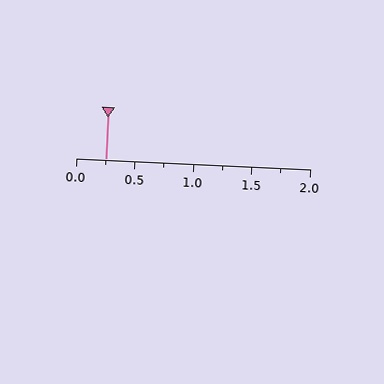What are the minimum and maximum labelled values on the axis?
The axis runs from 0.0 to 2.0.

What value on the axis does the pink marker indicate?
The marker indicates approximately 0.25.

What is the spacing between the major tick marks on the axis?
The major ticks are spaced 0.5 apart.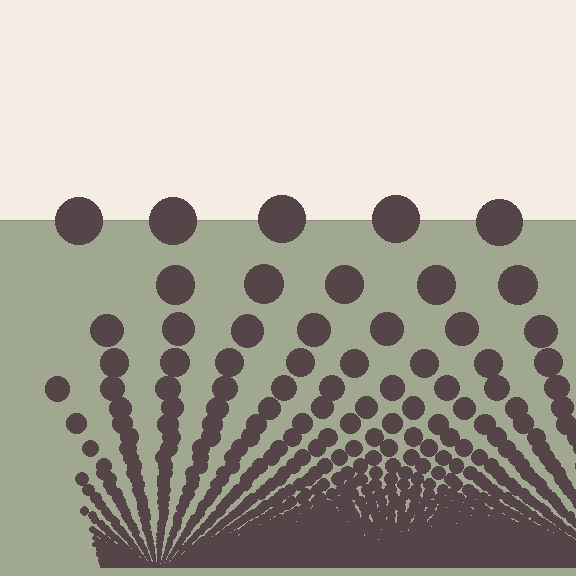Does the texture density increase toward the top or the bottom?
Density increases toward the bottom.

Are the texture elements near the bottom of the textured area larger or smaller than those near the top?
Smaller. The gradient is inverted — elements near the bottom are smaller and denser.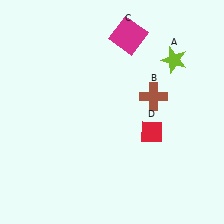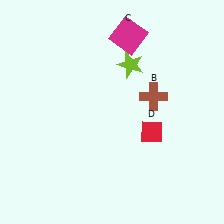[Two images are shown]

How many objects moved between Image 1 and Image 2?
1 object moved between the two images.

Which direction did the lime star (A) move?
The lime star (A) moved left.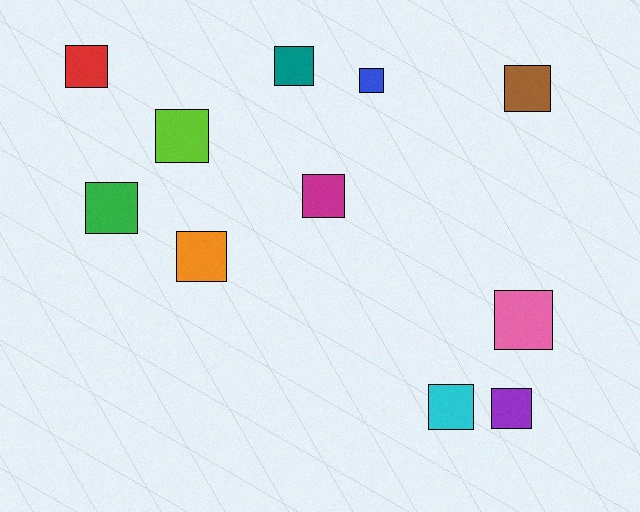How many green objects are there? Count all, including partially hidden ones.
There is 1 green object.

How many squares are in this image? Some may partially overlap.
There are 11 squares.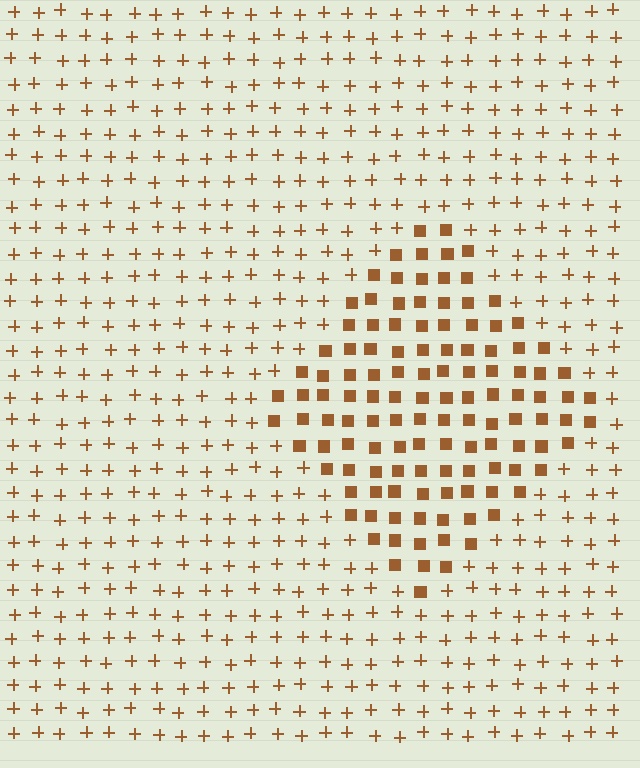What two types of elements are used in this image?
The image uses squares inside the diamond region and plus signs outside it.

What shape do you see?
I see a diamond.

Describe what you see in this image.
The image is filled with small brown elements arranged in a uniform grid. A diamond-shaped region contains squares, while the surrounding area contains plus signs. The boundary is defined purely by the change in element shape.